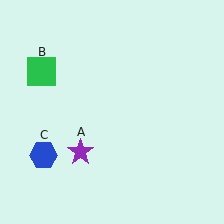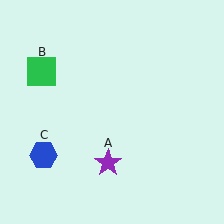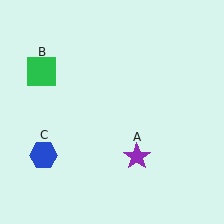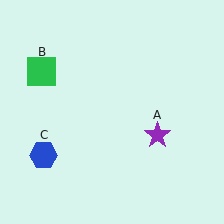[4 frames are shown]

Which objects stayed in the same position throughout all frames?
Green square (object B) and blue hexagon (object C) remained stationary.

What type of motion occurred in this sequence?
The purple star (object A) rotated counterclockwise around the center of the scene.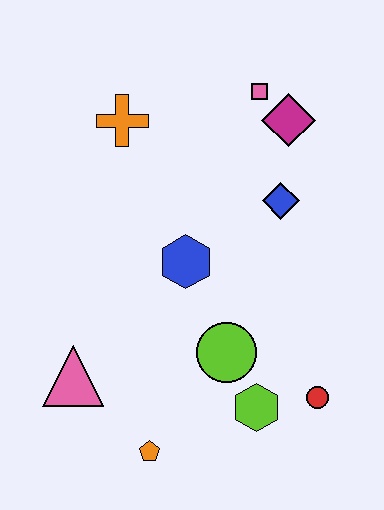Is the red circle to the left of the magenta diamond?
No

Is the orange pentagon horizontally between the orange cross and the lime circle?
Yes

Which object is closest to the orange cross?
The pink square is closest to the orange cross.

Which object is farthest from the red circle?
The orange cross is farthest from the red circle.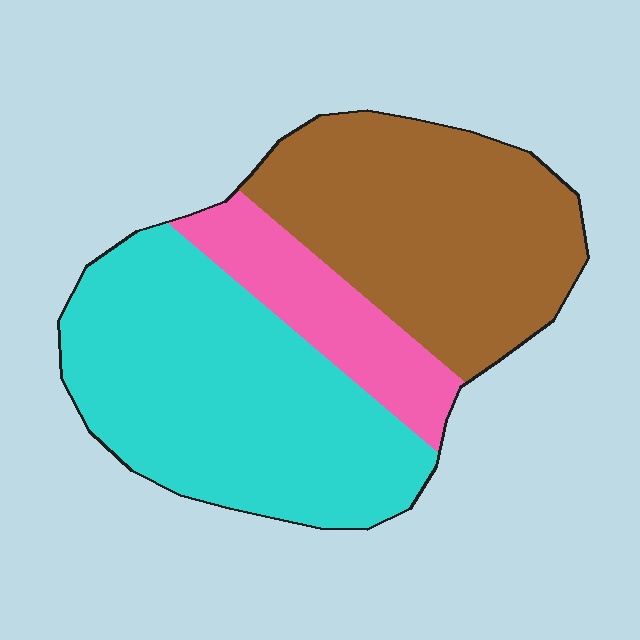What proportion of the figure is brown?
Brown takes up about three eighths (3/8) of the figure.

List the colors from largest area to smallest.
From largest to smallest: cyan, brown, pink.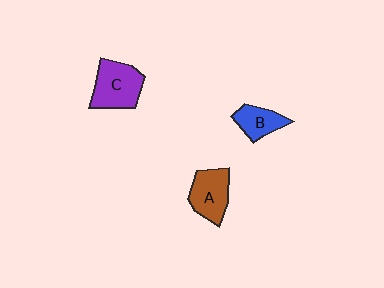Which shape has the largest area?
Shape C (purple).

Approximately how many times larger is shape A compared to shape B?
Approximately 1.4 times.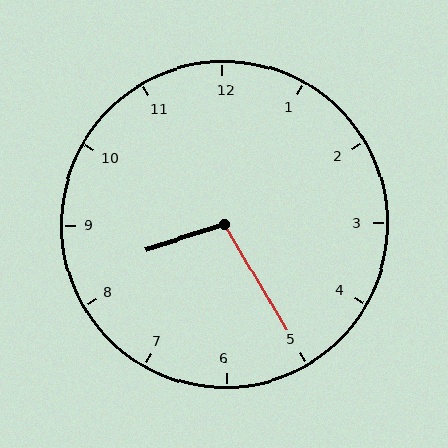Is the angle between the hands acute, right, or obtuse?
It is obtuse.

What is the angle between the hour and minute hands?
Approximately 102 degrees.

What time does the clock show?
8:25.